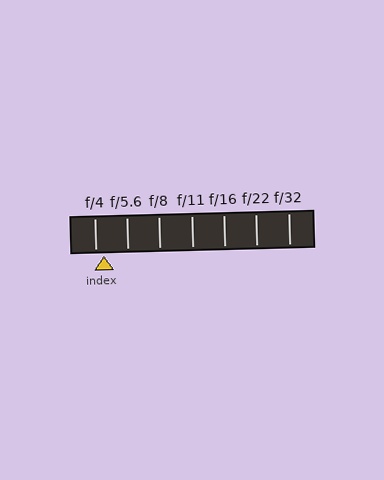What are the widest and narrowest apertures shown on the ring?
The widest aperture shown is f/4 and the narrowest is f/32.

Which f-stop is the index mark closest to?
The index mark is closest to f/4.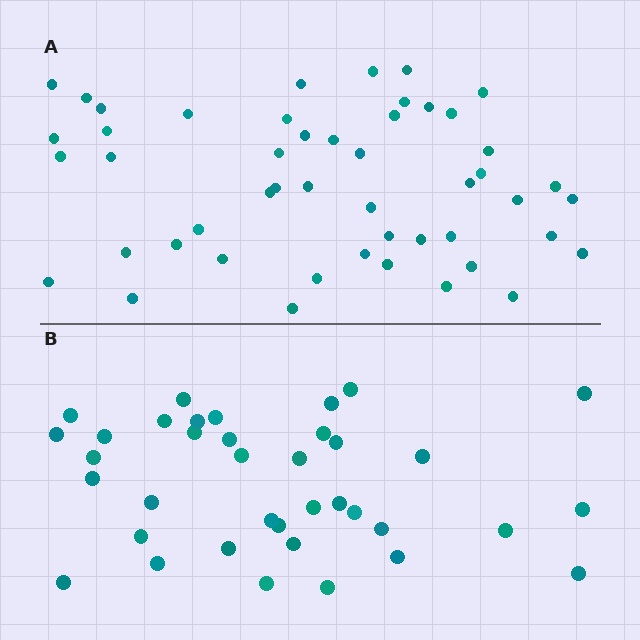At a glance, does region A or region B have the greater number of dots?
Region A (the top region) has more dots.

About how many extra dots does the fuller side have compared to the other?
Region A has roughly 12 or so more dots than region B.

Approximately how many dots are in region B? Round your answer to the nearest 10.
About 40 dots. (The exact count is 37, which rounds to 40.)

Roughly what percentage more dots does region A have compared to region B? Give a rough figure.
About 30% more.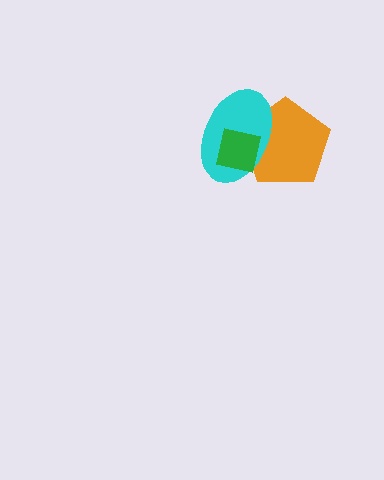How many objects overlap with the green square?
2 objects overlap with the green square.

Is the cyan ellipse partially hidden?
Yes, it is partially covered by another shape.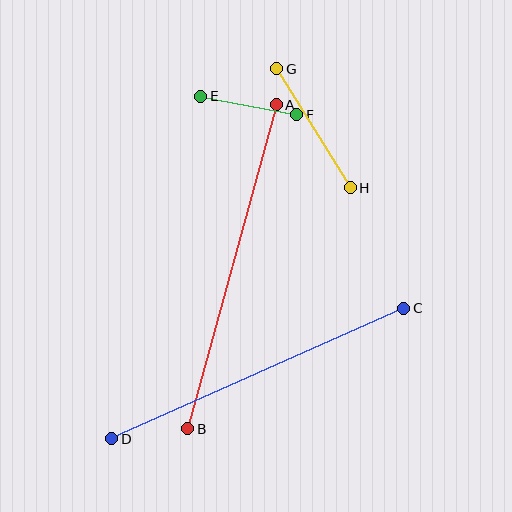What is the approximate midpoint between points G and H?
The midpoint is at approximately (314, 128) pixels.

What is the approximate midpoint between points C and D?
The midpoint is at approximately (258, 374) pixels.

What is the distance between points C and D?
The distance is approximately 320 pixels.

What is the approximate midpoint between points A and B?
The midpoint is at approximately (232, 267) pixels.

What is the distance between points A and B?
The distance is approximately 335 pixels.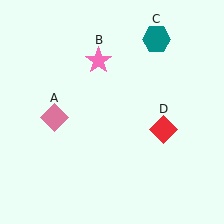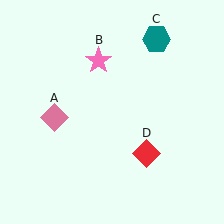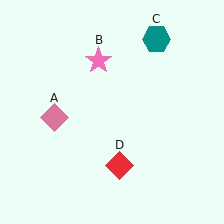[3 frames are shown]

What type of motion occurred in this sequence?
The red diamond (object D) rotated clockwise around the center of the scene.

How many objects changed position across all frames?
1 object changed position: red diamond (object D).